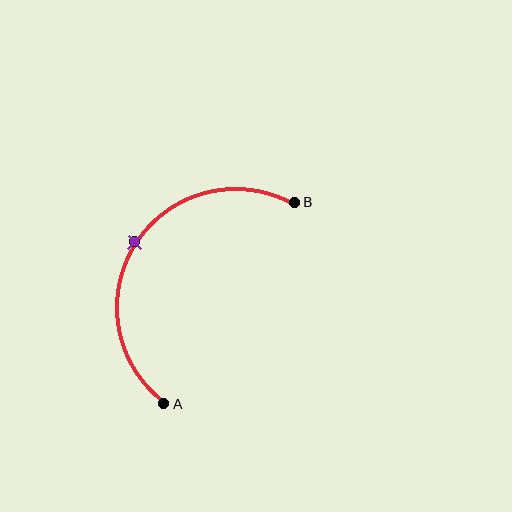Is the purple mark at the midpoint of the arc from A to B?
Yes. The purple mark lies on the arc at equal arc-length from both A and B — it is the arc midpoint.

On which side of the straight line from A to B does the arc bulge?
The arc bulges to the left of the straight line connecting A and B.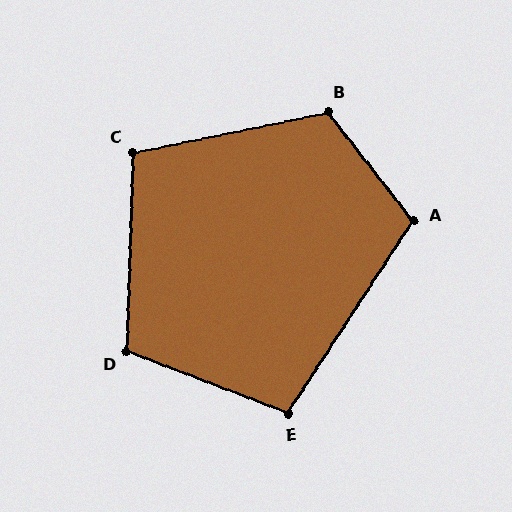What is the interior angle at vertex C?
Approximately 103 degrees (obtuse).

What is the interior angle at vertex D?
Approximately 109 degrees (obtuse).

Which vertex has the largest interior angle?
B, at approximately 116 degrees.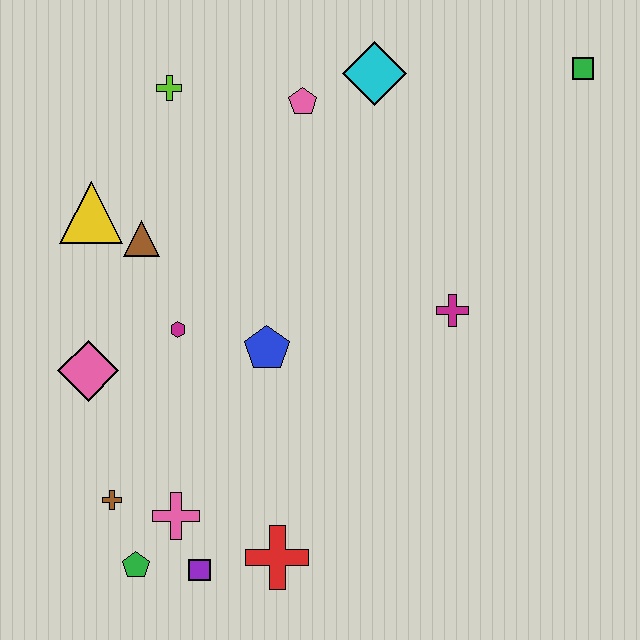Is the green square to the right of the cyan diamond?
Yes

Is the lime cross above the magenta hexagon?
Yes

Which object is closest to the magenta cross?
The blue pentagon is closest to the magenta cross.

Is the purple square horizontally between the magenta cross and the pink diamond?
Yes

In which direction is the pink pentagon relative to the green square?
The pink pentagon is to the left of the green square.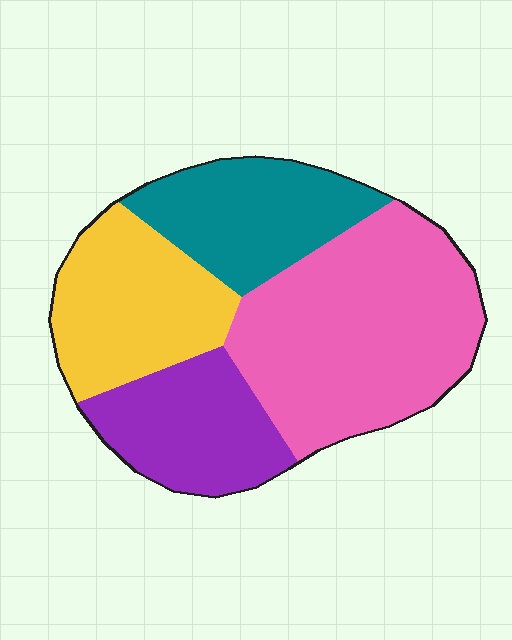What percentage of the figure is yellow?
Yellow takes up about one fifth (1/5) of the figure.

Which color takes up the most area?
Pink, at roughly 40%.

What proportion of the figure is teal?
Teal takes up about one fifth (1/5) of the figure.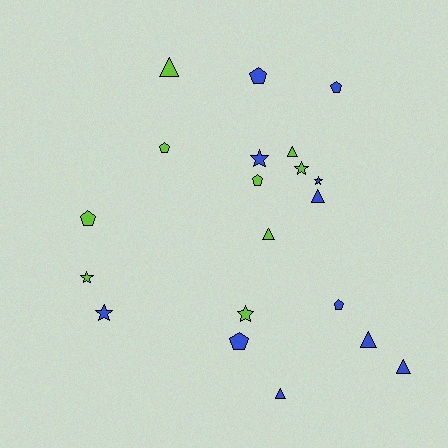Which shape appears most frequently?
Triangle, with 7 objects.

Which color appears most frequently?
Blue, with 11 objects.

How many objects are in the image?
There are 20 objects.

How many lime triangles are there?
There are 3 lime triangles.